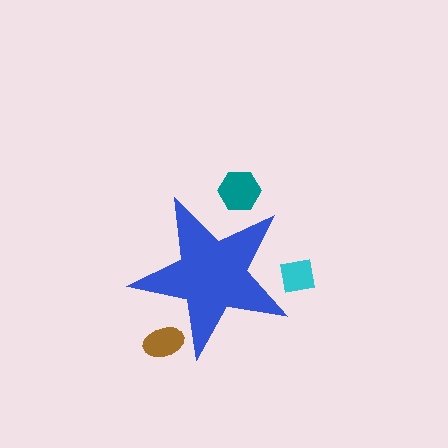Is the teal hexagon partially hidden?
Yes, the teal hexagon is partially hidden behind the blue star.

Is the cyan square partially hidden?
Yes, the cyan square is partially hidden behind the blue star.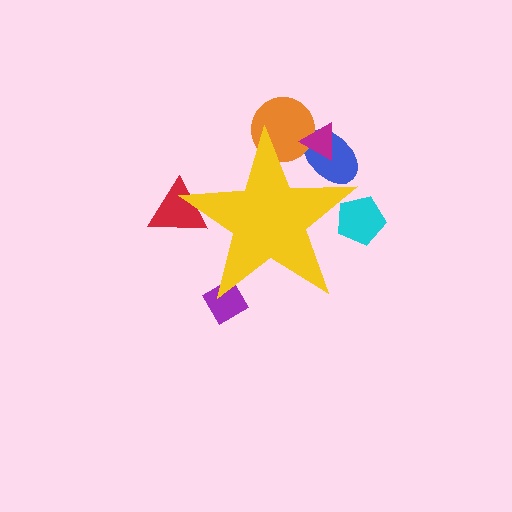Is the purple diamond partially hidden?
Yes, the purple diamond is partially hidden behind the yellow star.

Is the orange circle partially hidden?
Yes, the orange circle is partially hidden behind the yellow star.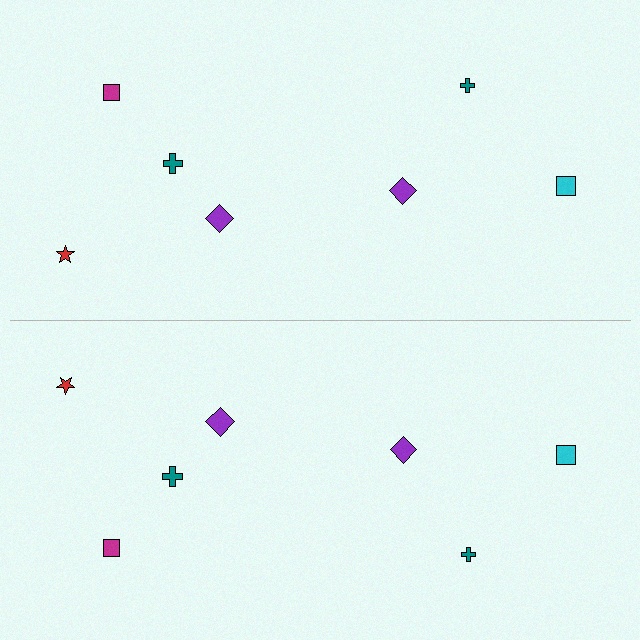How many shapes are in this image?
There are 14 shapes in this image.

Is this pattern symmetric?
Yes, this pattern has bilateral (reflection) symmetry.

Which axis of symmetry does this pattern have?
The pattern has a horizontal axis of symmetry running through the center of the image.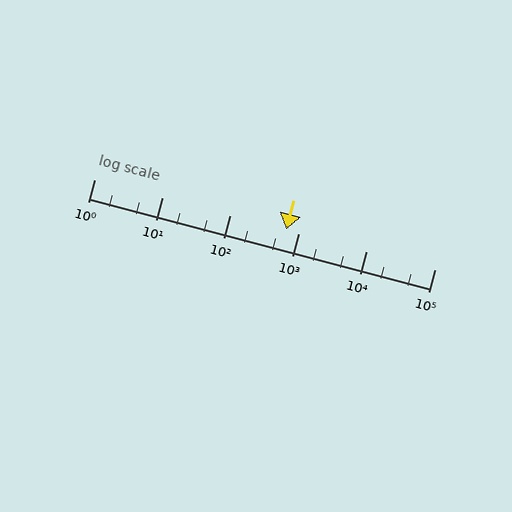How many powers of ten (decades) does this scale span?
The scale spans 5 decades, from 1 to 100000.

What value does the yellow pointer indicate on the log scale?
The pointer indicates approximately 650.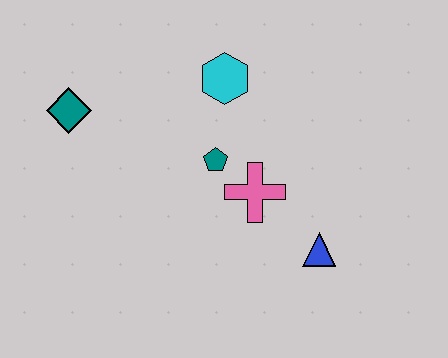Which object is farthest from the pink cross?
The teal diamond is farthest from the pink cross.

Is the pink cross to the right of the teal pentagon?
Yes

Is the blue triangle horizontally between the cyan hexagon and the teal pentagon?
No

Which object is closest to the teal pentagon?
The pink cross is closest to the teal pentagon.